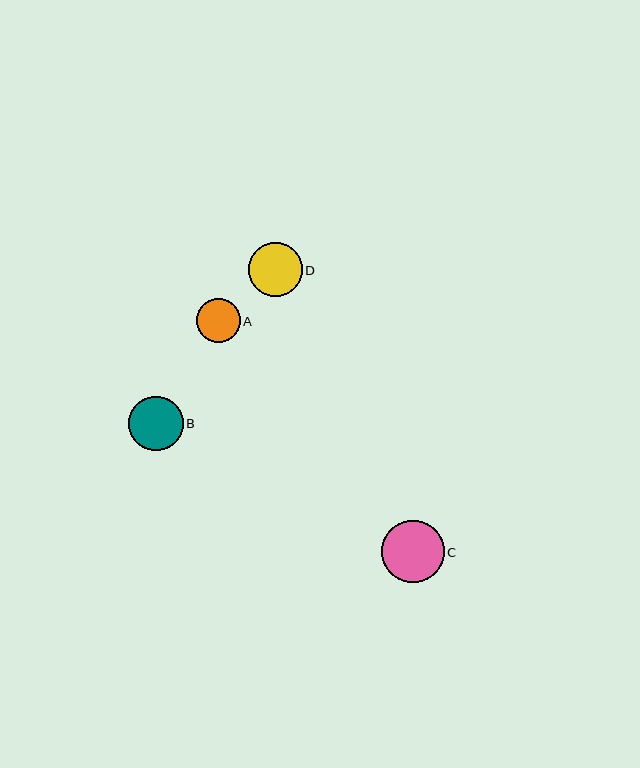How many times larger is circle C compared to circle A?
Circle C is approximately 1.4 times the size of circle A.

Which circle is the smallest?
Circle A is the smallest with a size of approximately 44 pixels.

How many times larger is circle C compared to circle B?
Circle C is approximately 1.1 times the size of circle B.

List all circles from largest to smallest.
From largest to smallest: C, B, D, A.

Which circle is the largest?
Circle C is the largest with a size of approximately 63 pixels.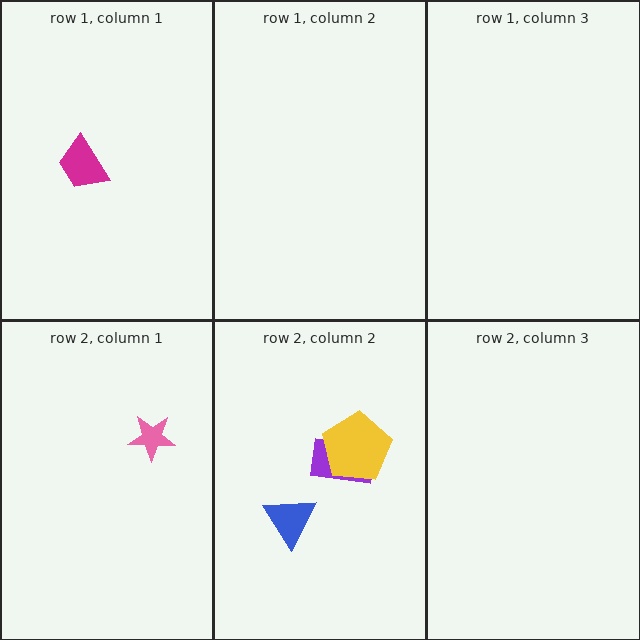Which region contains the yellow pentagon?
The row 2, column 2 region.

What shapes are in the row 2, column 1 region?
The pink star.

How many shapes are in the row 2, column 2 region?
3.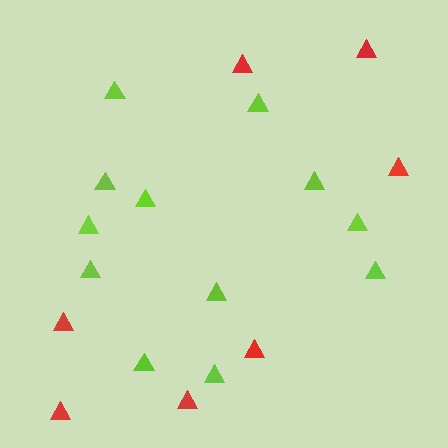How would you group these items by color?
There are 2 groups: one group of lime triangles (12) and one group of red triangles (7).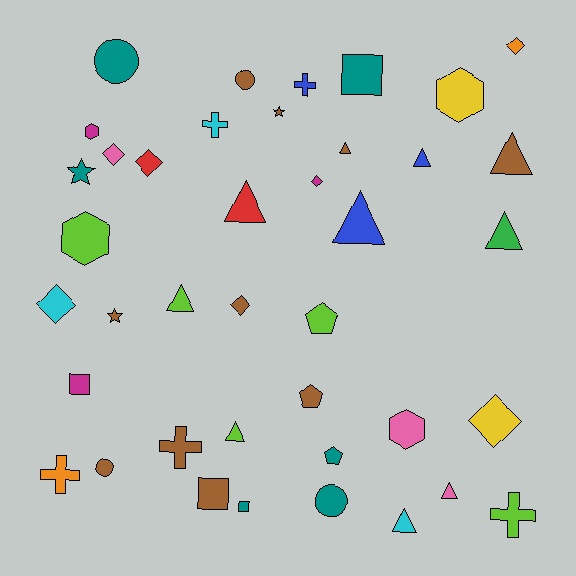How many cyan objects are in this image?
There are 3 cyan objects.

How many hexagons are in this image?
There are 4 hexagons.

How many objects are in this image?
There are 40 objects.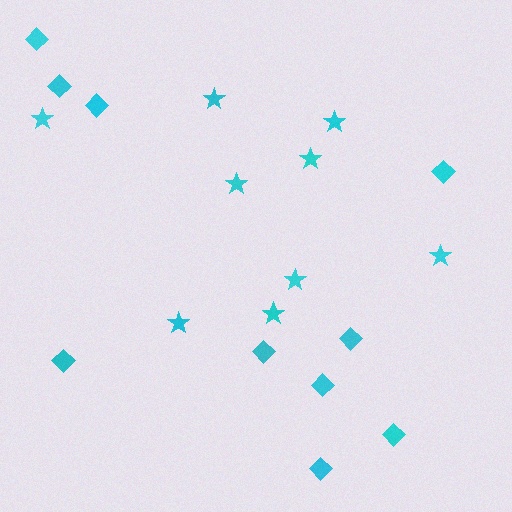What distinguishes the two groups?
There are 2 groups: one group of diamonds (10) and one group of stars (9).